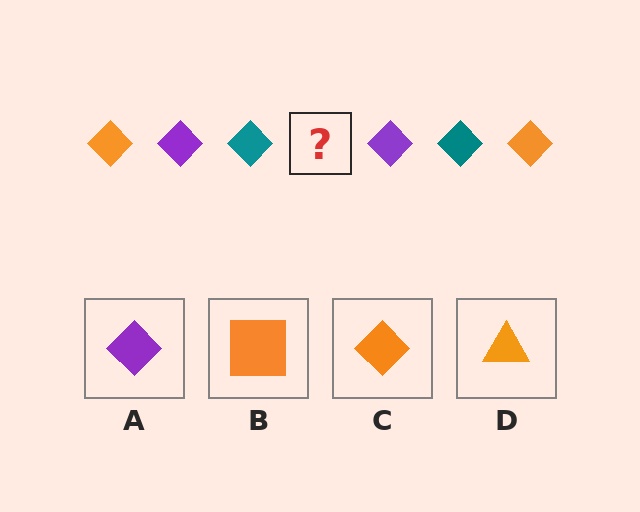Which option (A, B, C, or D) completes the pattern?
C.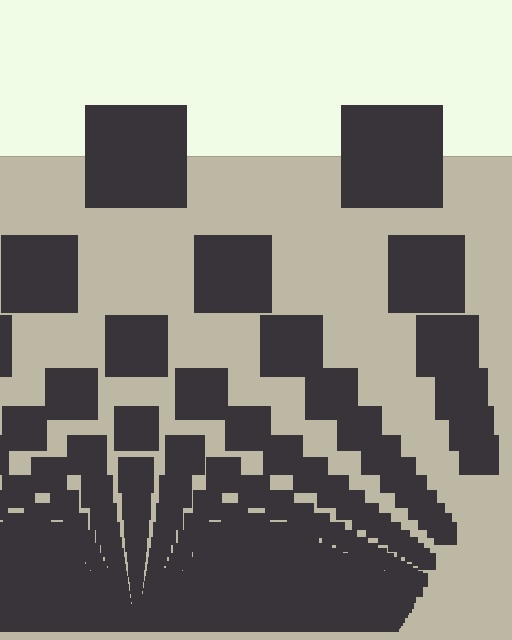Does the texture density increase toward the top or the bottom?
Density increases toward the bottom.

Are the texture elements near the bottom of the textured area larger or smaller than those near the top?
Smaller. The gradient is inverted — elements near the bottom are smaller and denser.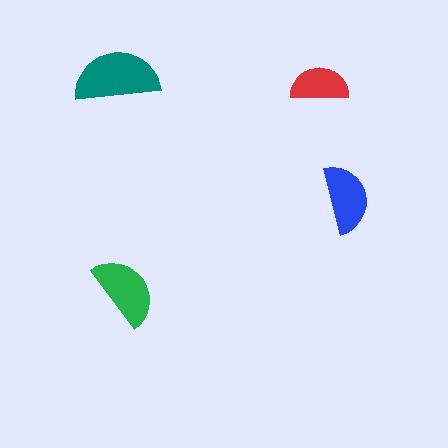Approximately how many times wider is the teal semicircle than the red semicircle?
About 1.5 times wider.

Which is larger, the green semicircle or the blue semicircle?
The green one.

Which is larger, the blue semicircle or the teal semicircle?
The teal one.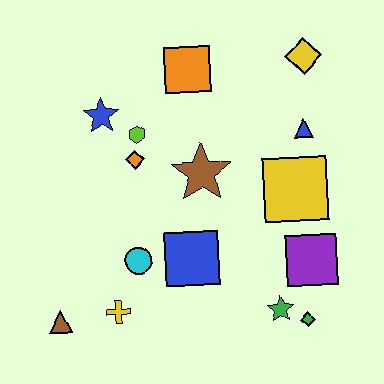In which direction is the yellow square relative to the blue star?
The yellow square is to the right of the blue star.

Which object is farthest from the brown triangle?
The yellow diamond is farthest from the brown triangle.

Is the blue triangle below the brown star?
No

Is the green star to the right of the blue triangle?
No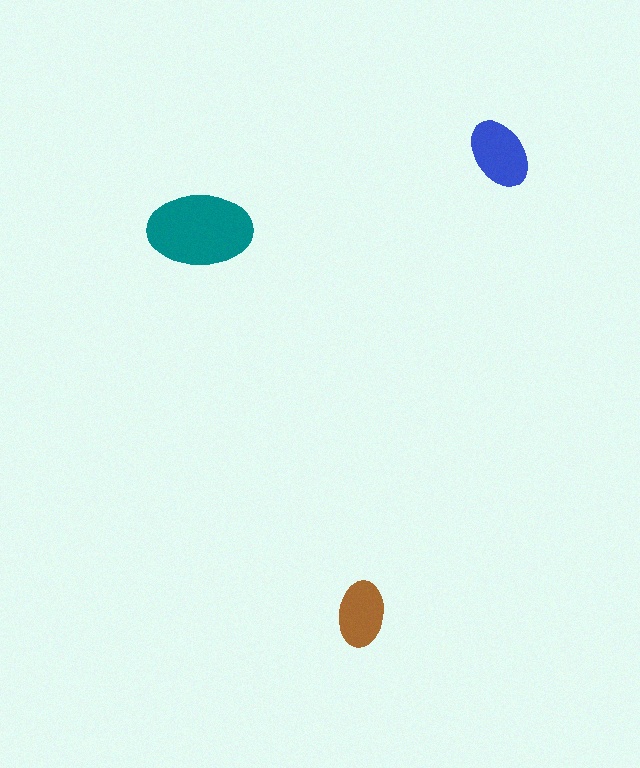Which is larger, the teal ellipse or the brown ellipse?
The teal one.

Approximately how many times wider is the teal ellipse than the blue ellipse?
About 1.5 times wider.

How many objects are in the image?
There are 3 objects in the image.